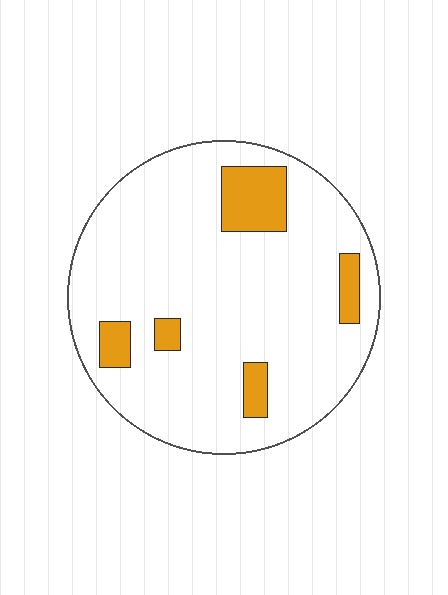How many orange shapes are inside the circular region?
5.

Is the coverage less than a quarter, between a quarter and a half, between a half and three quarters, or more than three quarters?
Less than a quarter.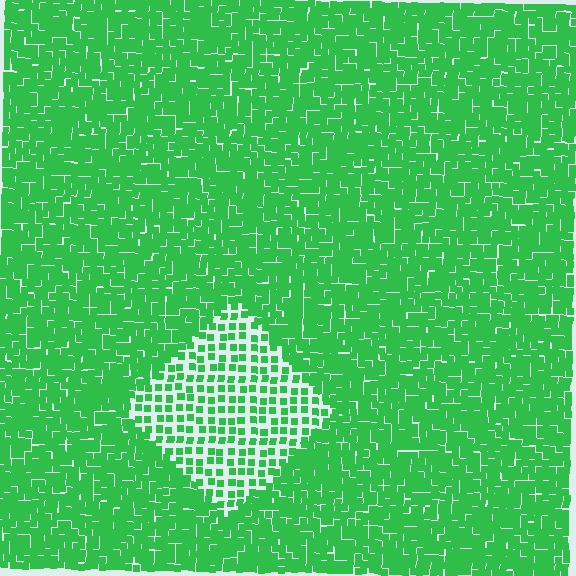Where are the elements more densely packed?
The elements are more densely packed outside the diamond boundary.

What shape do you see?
I see a diamond.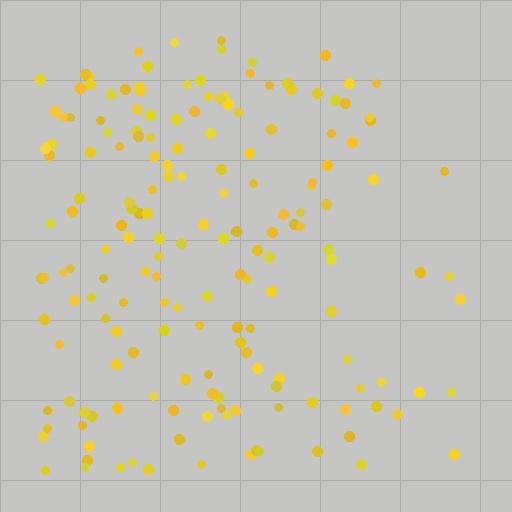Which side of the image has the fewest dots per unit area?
The right.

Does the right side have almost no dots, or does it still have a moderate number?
Still a moderate number, just noticeably fewer than the left.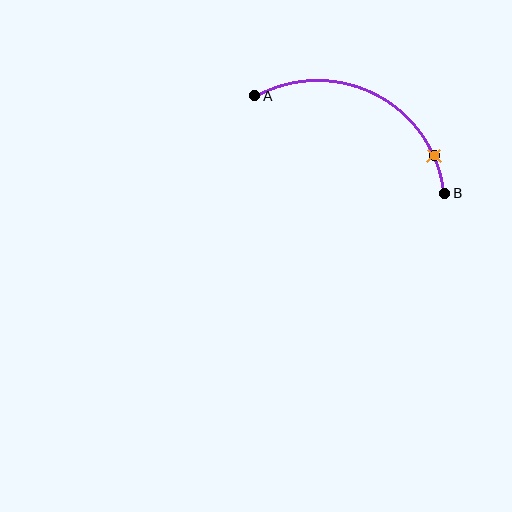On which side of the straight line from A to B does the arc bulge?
The arc bulges above the straight line connecting A and B.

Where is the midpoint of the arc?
The arc midpoint is the point on the curve farthest from the straight line joining A and B. It sits above that line.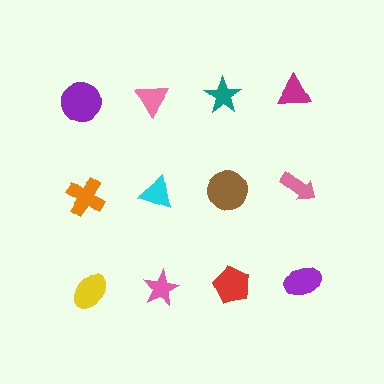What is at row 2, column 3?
A brown circle.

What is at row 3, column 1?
A yellow ellipse.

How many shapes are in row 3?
4 shapes.